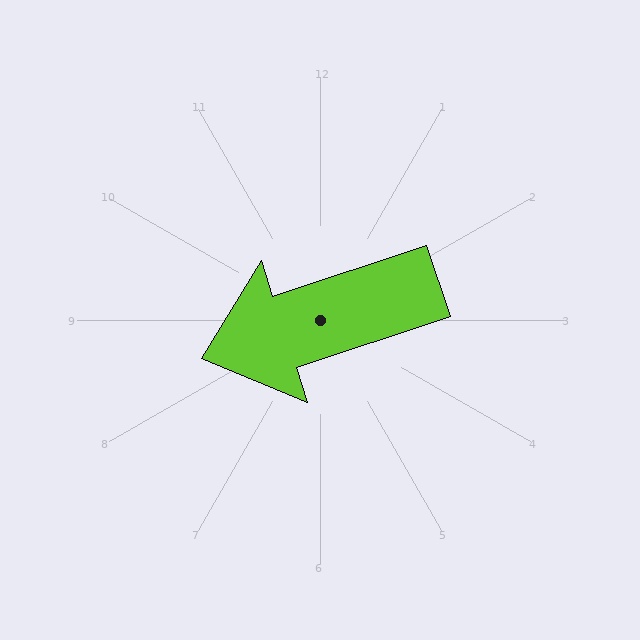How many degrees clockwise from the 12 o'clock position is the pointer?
Approximately 252 degrees.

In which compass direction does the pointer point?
West.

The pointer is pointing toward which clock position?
Roughly 8 o'clock.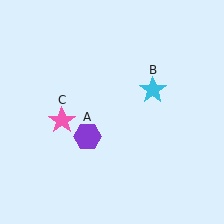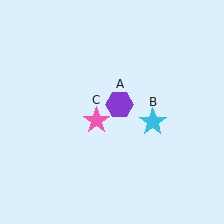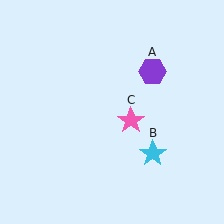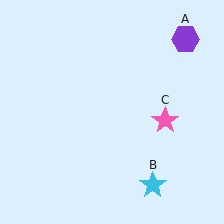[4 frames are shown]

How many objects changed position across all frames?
3 objects changed position: purple hexagon (object A), cyan star (object B), pink star (object C).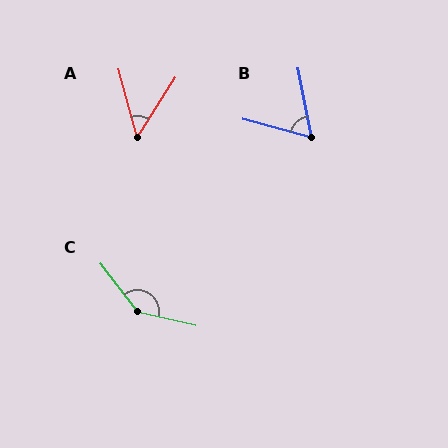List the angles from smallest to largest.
A (47°), B (64°), C (140°).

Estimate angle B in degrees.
Approximately 64 degrees.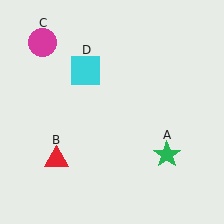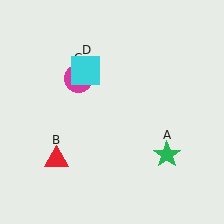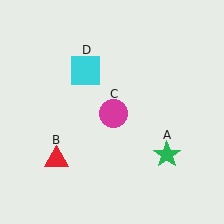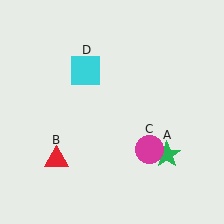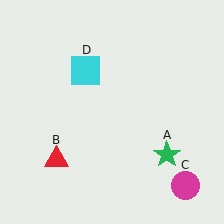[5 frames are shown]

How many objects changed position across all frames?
1 object changed position: magenta circle (object C).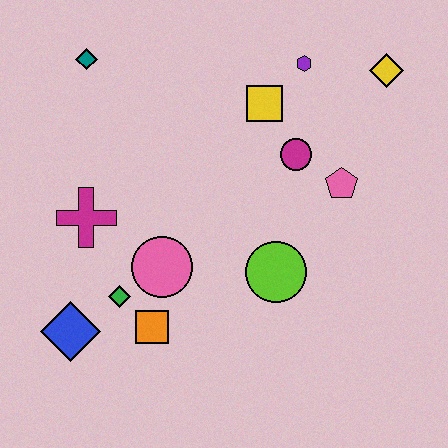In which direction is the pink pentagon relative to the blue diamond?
The pink pentagon is to the right of the blue diamond.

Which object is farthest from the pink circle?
The yellow diamond is farthest from the pink circle.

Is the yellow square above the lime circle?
Yes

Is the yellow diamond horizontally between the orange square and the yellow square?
No